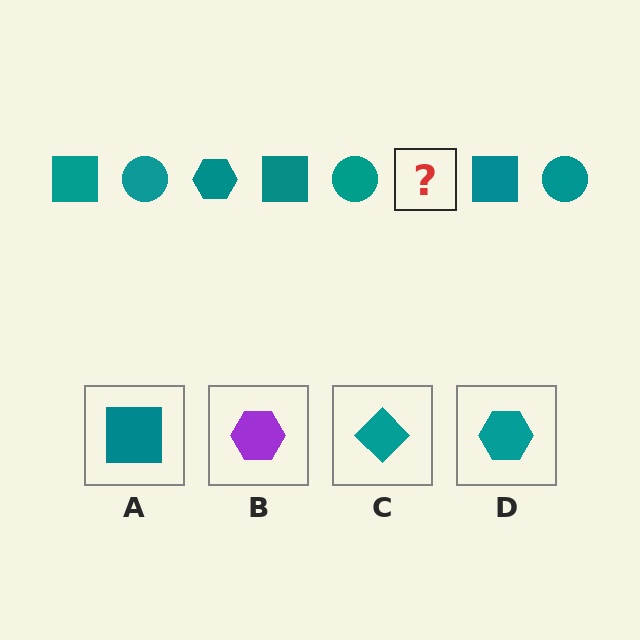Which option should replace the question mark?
Option D.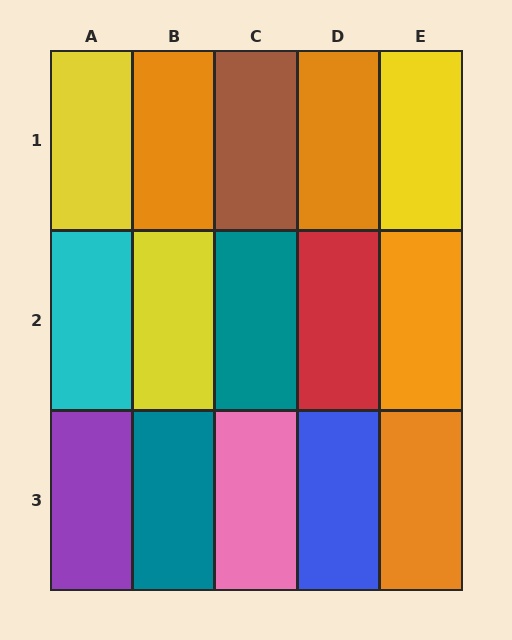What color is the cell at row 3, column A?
Purple.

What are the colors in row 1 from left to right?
Yellow, orange, brown, orange, yellow.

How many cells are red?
1 cell is red.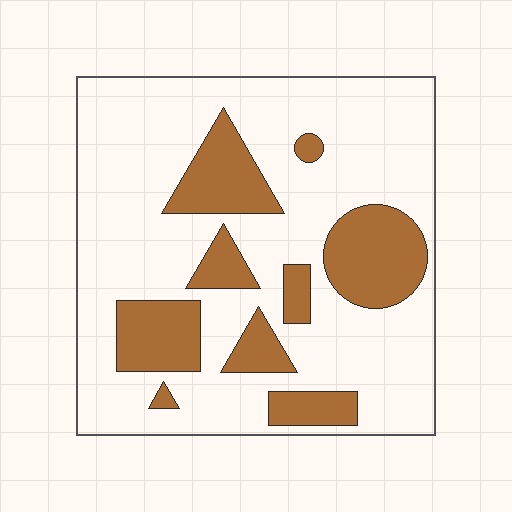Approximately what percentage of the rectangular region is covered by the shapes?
Approximately 25%.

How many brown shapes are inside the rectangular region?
9.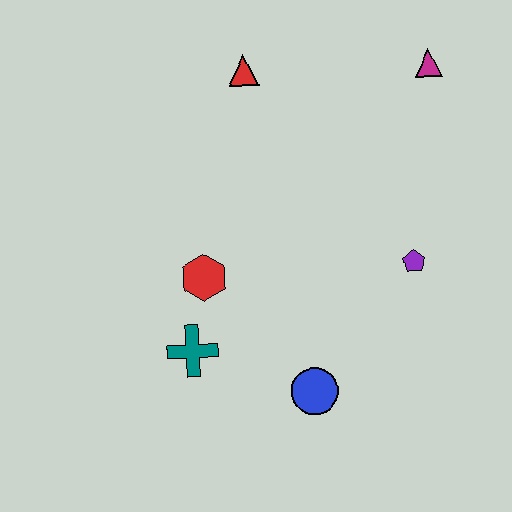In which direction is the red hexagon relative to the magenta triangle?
The red hexagon is to the left of the magenta triangle.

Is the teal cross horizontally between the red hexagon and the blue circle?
No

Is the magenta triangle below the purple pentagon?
No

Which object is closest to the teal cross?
The red hexagon is closest to the teal cross.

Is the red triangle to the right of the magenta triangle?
No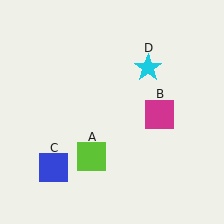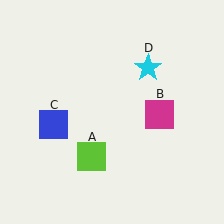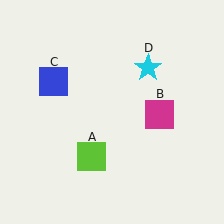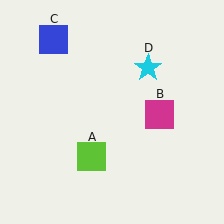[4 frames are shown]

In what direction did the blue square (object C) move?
The blue square (object C) moved up.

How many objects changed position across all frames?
1 object changed position: blue square (object C).